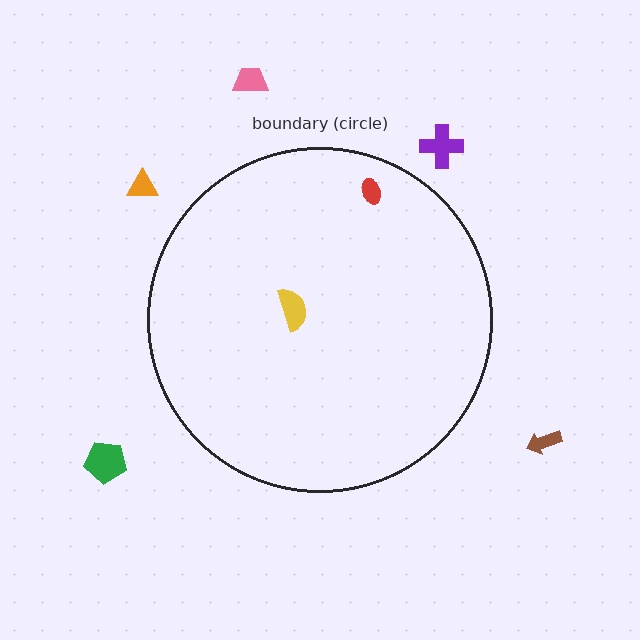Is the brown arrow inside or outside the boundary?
Outside.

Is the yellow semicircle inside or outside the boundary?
Inside.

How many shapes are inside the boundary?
2 inside, 5 outside.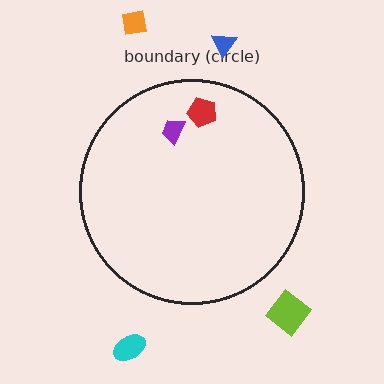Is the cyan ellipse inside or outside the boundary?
Outside.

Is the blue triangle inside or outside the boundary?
Outside.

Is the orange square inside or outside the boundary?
Outside.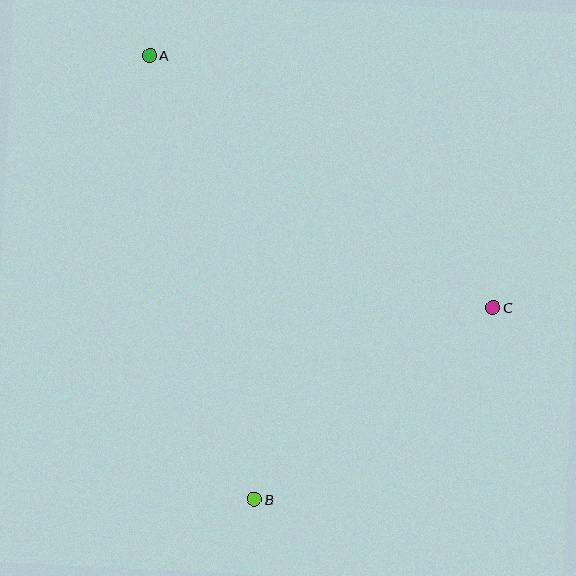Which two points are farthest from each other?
Points A and B are farthest from each other.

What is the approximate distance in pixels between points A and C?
The distance between A and C is approximately 426 pixels.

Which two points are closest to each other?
Points B and C are closest to each other.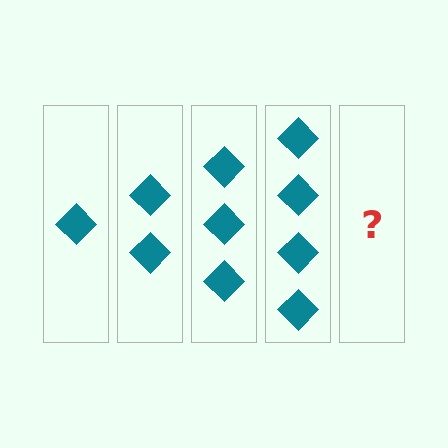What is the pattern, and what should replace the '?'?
The pattern is that each step adds one more diamond. The '?' should be 5 diamonds.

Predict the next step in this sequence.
The next step is 5 diamonds.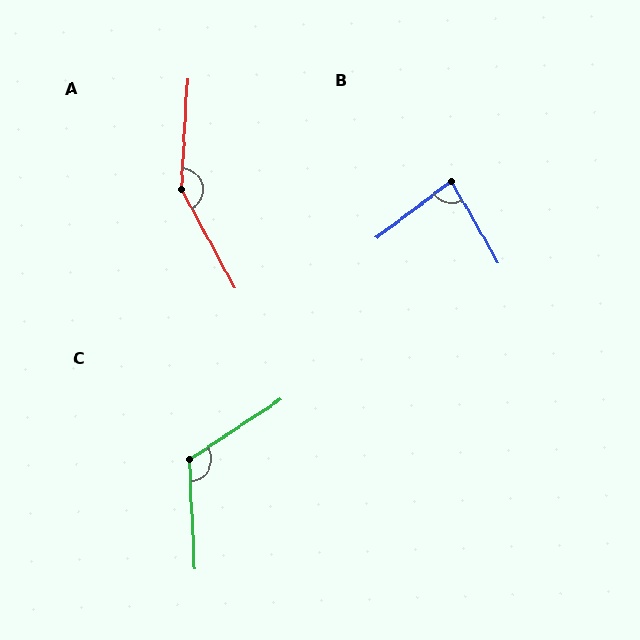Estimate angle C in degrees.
Approximately 120 degrees.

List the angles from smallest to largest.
B (83°), C (120°), A (148°).